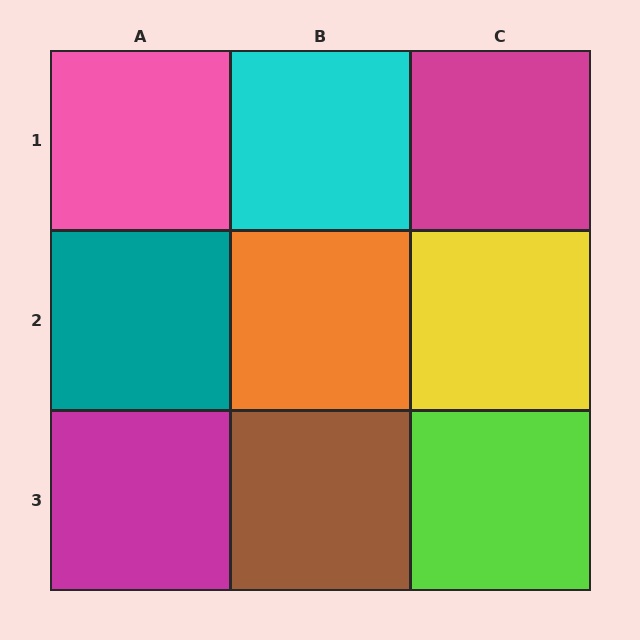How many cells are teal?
1 cell is teal.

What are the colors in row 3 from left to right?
Magenta, brown, lime.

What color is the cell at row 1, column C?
Magenta.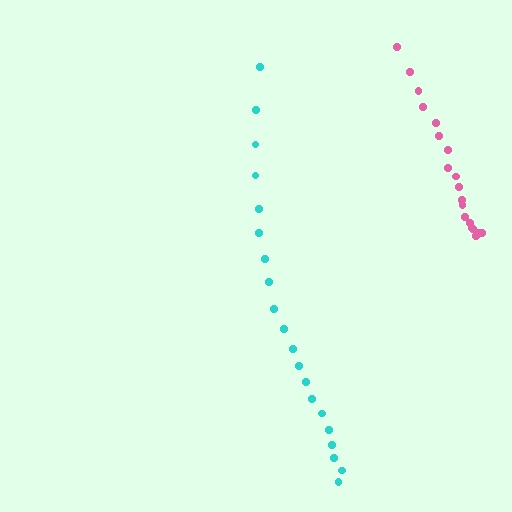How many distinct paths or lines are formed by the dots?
There are 2 distinct paths.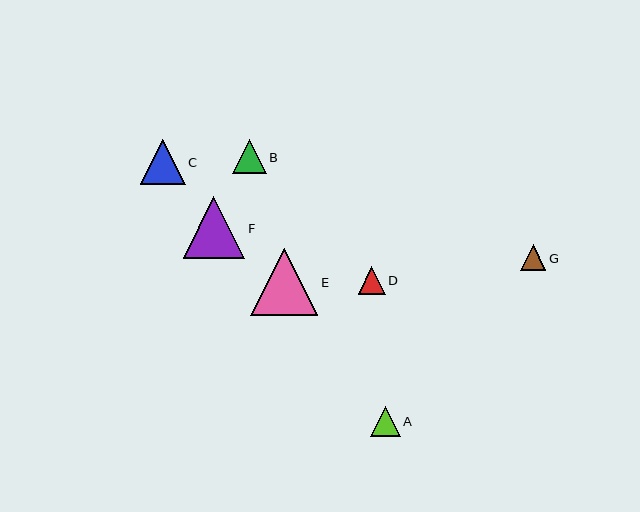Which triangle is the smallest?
Triangle G is the smallest with a size of approximately 25 pixels.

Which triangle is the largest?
Triangle E is the largest with a size of approximately 67 pixels.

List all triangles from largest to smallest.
From largest to smallest: E, F, C, B, A, D, G.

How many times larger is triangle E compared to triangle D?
Triangle E is approximately 2.5 times the size of triangle D.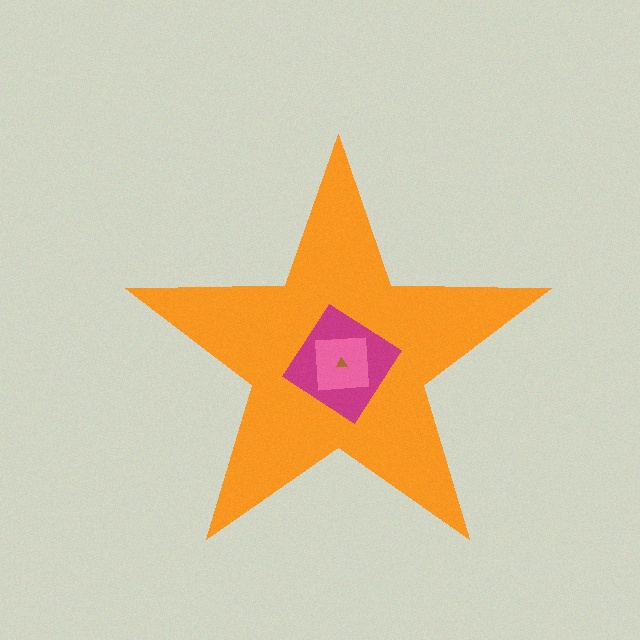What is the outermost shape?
The orange star.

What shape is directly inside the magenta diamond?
The pink square.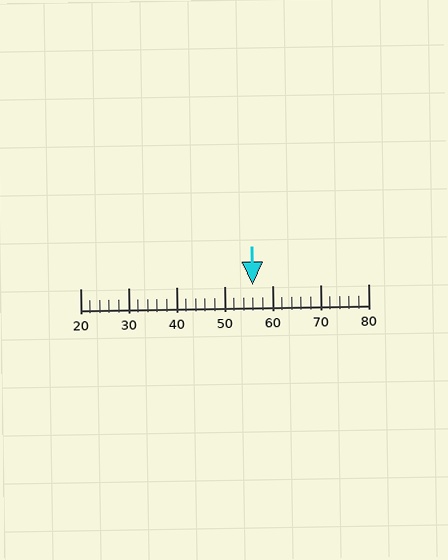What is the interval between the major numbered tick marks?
The major tick marks are spaced 10 units apart.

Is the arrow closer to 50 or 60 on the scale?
The arrow is closer to 60.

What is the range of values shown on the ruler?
The ruler shows values from 20 to 80.